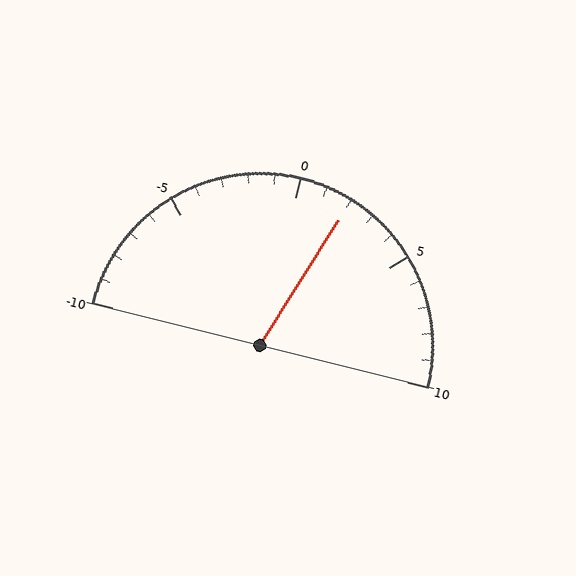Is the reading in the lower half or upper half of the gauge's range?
The reading is in the upper half of the range (-10 to 10).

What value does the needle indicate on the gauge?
The needle indicates approximately 2.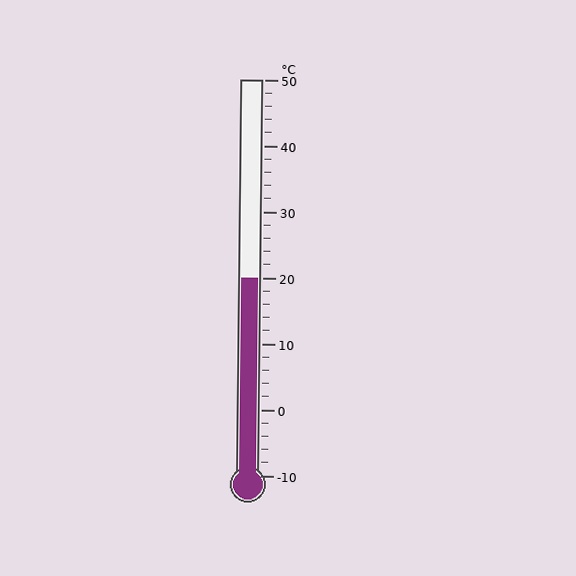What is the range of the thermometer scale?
The thermometer scale ranges from -10°C to 50°C.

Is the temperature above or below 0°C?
The temperature is above 0°C.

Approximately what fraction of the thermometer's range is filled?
The thermometer is filled to approximately 50% of its range.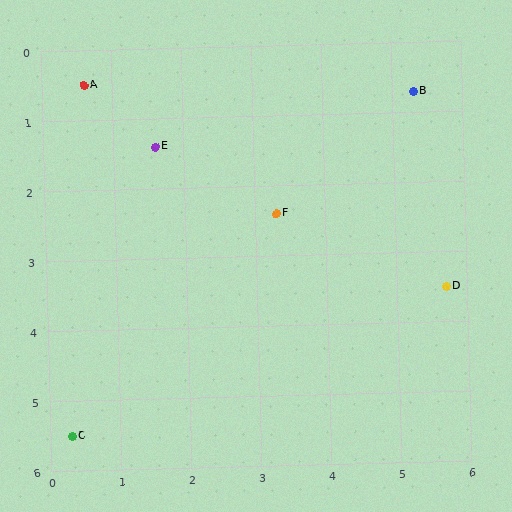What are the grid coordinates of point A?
Point A is at approximately (0.6, 0.5).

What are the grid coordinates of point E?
Point E is at approximately (1.6, 1.4).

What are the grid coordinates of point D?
Point D is at approximately (5.7, 3.5).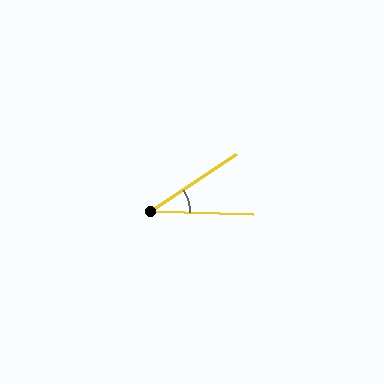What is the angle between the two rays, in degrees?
Approximately 35 degrees.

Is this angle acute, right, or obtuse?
It is acute.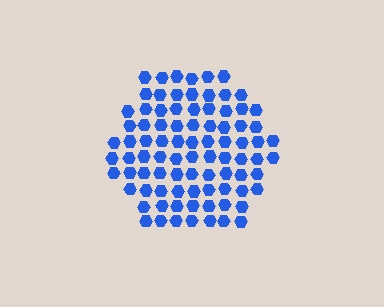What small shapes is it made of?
It is made of small hexagons.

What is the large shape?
The large shape is a hexagon.